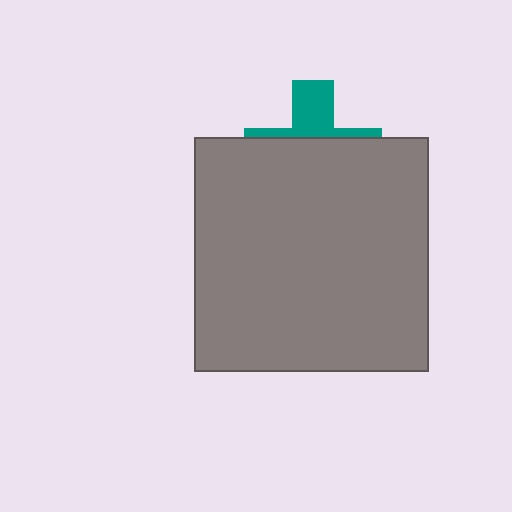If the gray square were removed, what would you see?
You would see the complete teal cross.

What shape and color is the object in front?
The object in front is a gray square.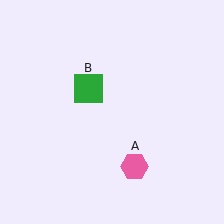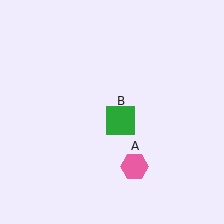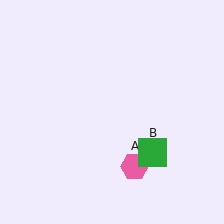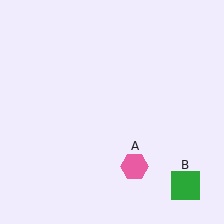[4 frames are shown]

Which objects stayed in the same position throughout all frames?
Pink hexagon (object A) remained stationary.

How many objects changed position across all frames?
1 object changed position: green square (object B).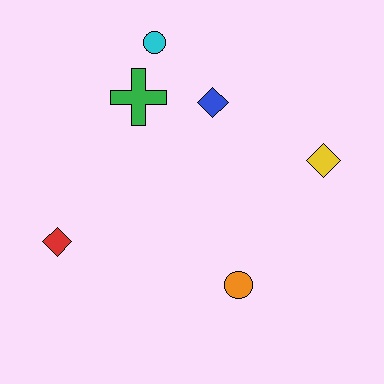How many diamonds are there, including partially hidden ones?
There are 3 diamonds.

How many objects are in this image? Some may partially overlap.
There are 6 objects.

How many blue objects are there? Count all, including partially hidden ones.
There is 1 blue object.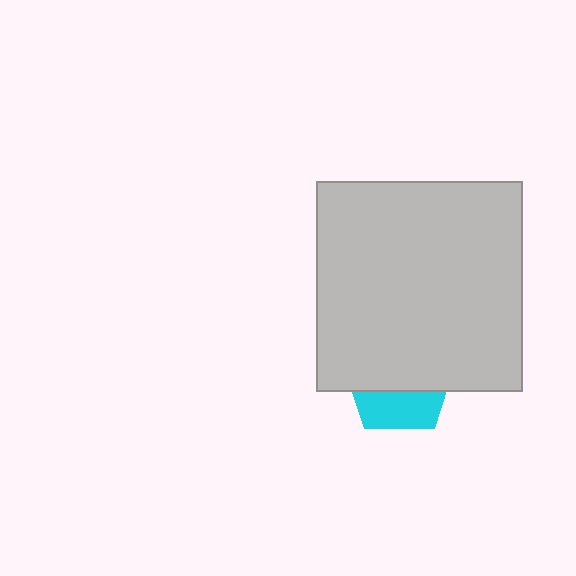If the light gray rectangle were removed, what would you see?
You would see the complete cyan pentagon.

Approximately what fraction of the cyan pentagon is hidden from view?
Roughly 63% of the cyan pentagon is hidden behind the light gray rectangle.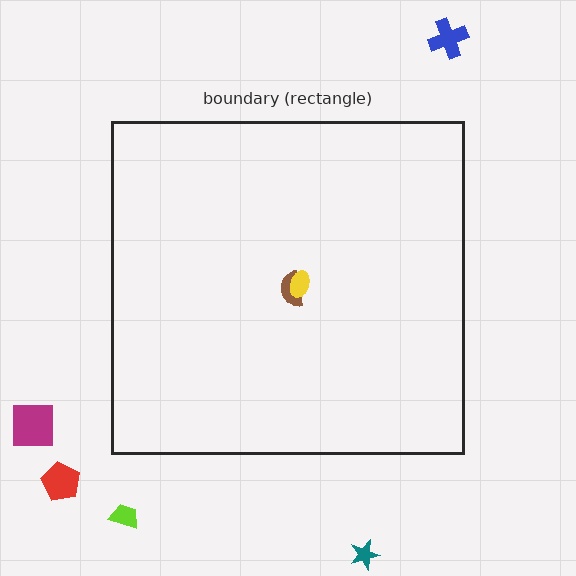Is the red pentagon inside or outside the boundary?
Outside.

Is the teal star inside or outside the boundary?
Outside.